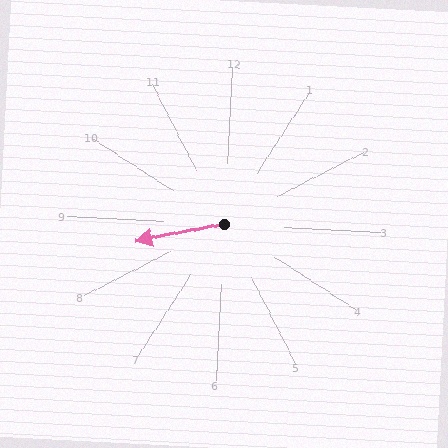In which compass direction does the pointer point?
West.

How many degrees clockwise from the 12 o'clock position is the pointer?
Approximately 256 degrees.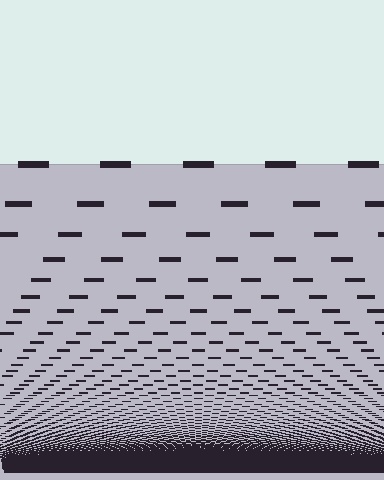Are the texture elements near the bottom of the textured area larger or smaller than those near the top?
Smaller. The gradient is inverted — elements near the bottom are smaller and denser.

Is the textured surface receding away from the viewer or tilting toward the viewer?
The surface appears to tilt toward the viewer. Texture elements get larger and sparser toward the top.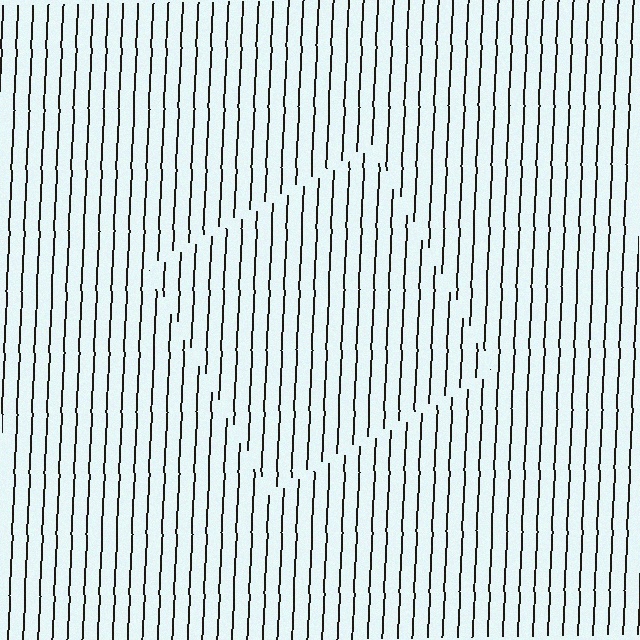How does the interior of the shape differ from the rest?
The interior of the shape contains the same grating, shifted by half a period — the contour is defined by the phase discontinuity where line-ends from the inner and outer gratings abut.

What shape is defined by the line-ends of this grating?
An illusory square. The interior of the shape contains the same grating, shifted by half a period — the contour is defined by the phase discontinuity where line-ends from the inner and outer gratings abut.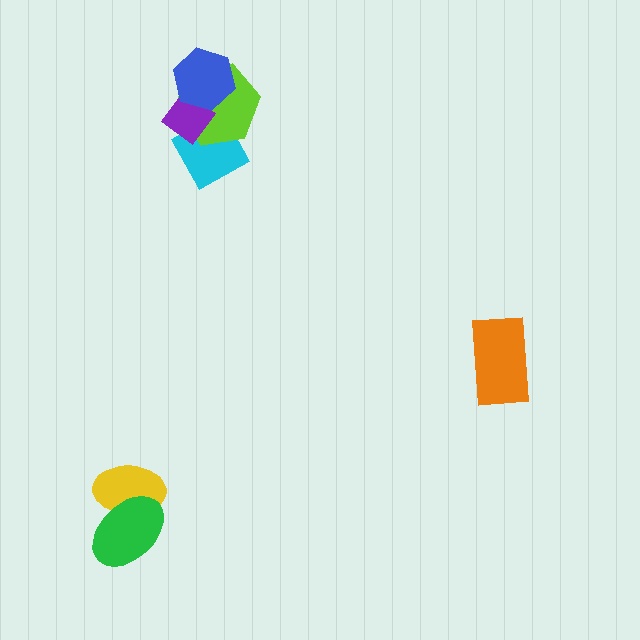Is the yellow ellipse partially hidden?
Yes, it is partially covered by another shape.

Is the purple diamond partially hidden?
Yes, it is partially covered by another shape.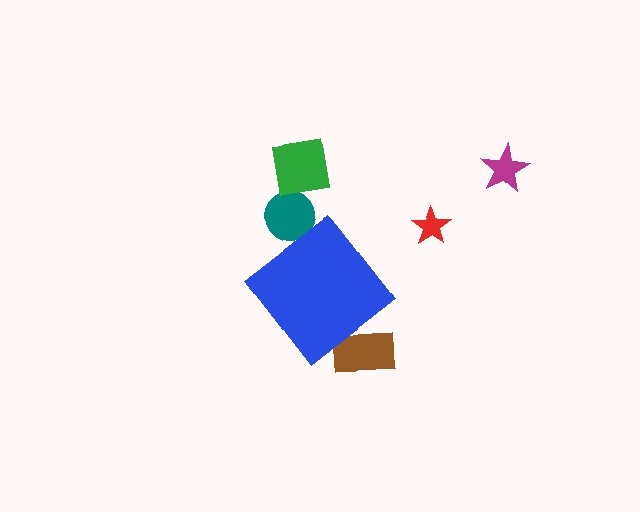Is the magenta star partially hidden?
No, the magenta star is fully visible.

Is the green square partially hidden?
No, the green square is fully visible.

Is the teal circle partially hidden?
Yes, the teal circle is partially hidden behind the blue diamond.